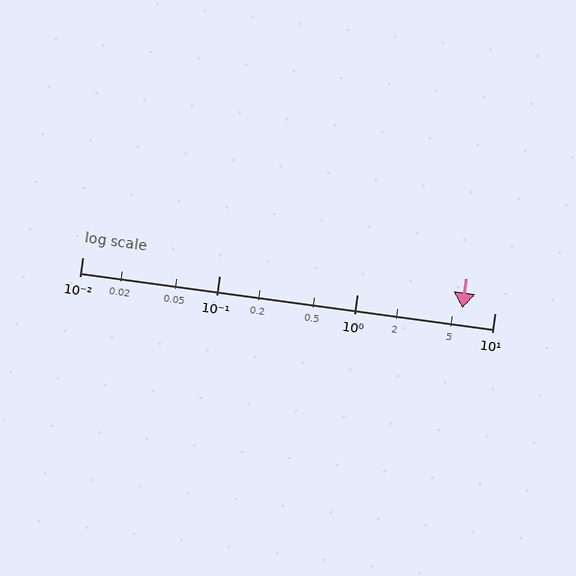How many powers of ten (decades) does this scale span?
The scale spans 3 decades, from 0.01 to 10.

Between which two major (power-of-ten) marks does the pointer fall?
The pointer is between 1 and 10.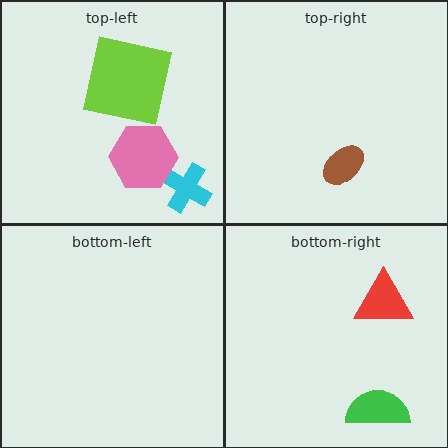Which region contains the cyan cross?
The top-left region.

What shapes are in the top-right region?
The brown ellipse.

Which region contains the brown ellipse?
The top-right region.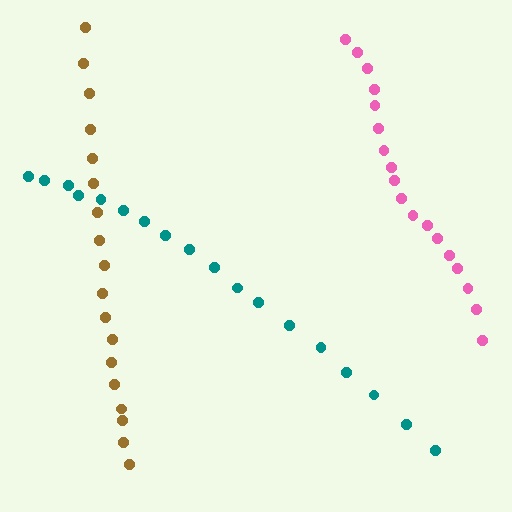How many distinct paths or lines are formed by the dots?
There are 3 distinct paths.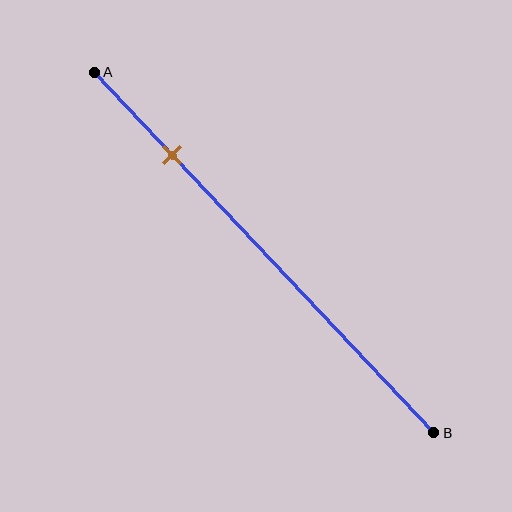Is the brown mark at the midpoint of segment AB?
No, the mark is at about 25% from A, not at the 50% midpoint.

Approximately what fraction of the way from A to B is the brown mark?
The brown mark is approximately 25% of the way from A to B.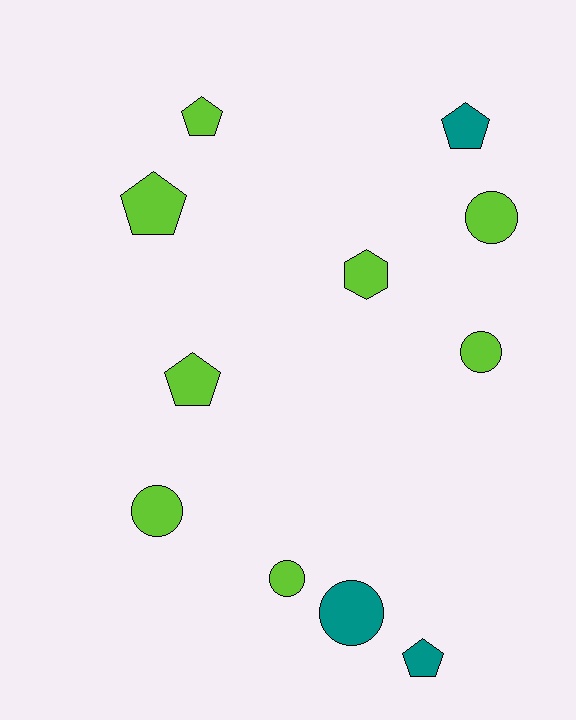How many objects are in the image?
There are 11 objects.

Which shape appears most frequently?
Pentagon, with 5 objects.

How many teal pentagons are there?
There are 2 teal pentagons.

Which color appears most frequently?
Lime, with 8 objects.